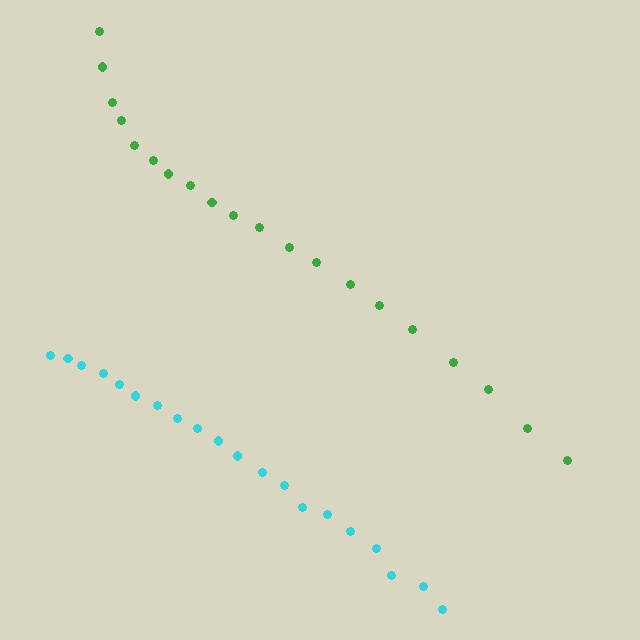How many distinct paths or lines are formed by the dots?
There are 2 distinct paths.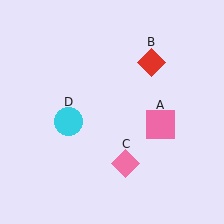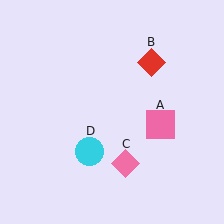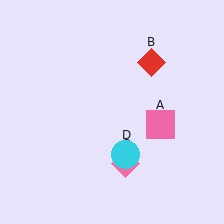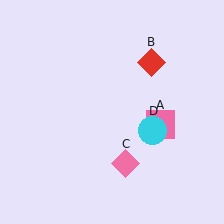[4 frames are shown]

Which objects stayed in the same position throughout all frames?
Pink square (object A) and red diamond (object B) and pink diamond (object C) remained stationary.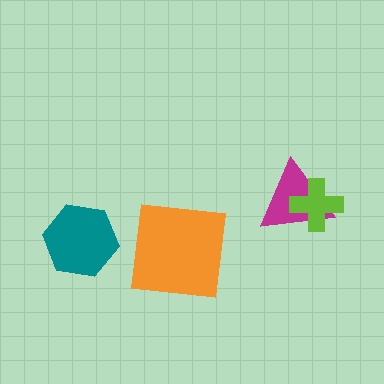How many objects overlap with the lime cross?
1 object overlaps with the lime cross.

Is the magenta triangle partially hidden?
Yes, it is partially covered by another shape.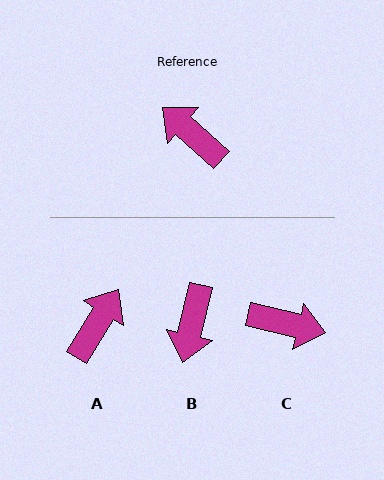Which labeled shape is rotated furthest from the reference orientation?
C, about 152 degrees away.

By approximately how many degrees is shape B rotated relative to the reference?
Approximately 118 degrees counter-clockwise.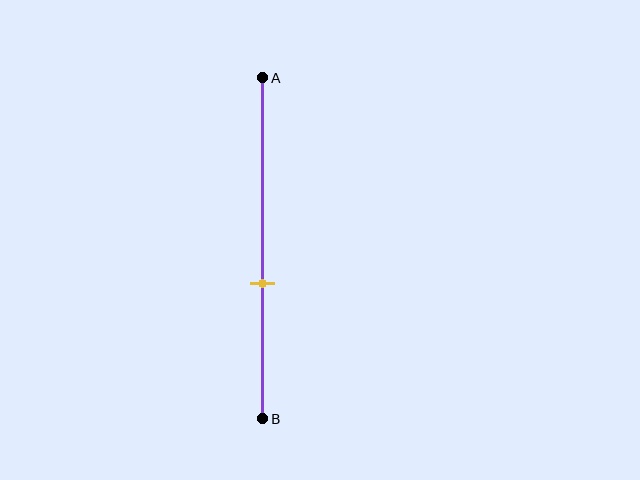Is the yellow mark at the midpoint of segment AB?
No, the mark is at about 60% from A, not at the 50% midpoint.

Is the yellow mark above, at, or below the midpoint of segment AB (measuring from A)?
The yellow mark is below the midpoint of segment AB.